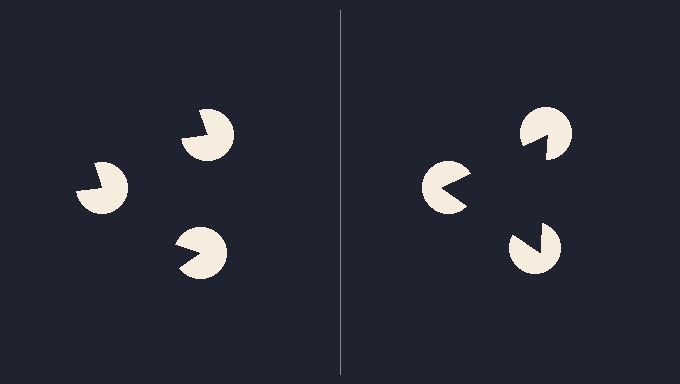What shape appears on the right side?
An illusory triangle.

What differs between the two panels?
The pac-man discs are positioned identically on both sides; only the wedge orientations differ. On the right they align to a triangle; on the left they are misaligned.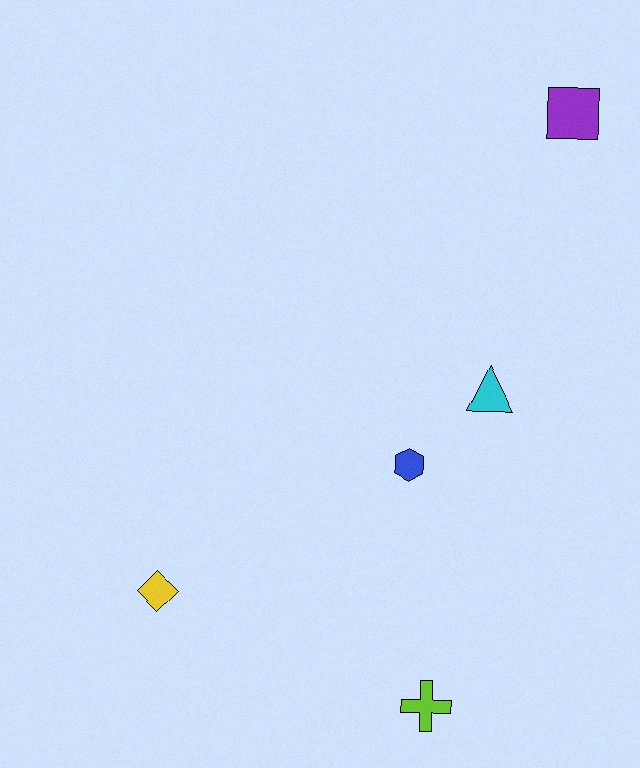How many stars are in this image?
There are no stars.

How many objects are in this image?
There are 5 objects.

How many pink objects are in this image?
There are no pink objects.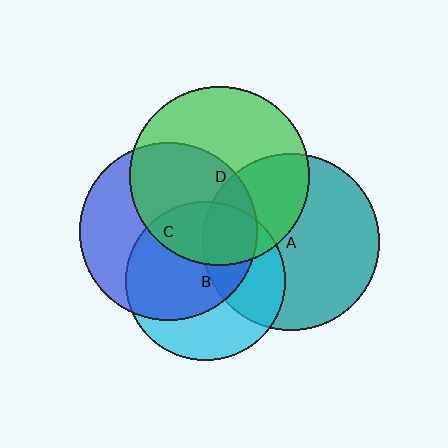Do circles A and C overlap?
Yes.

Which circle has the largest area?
Circle D (green).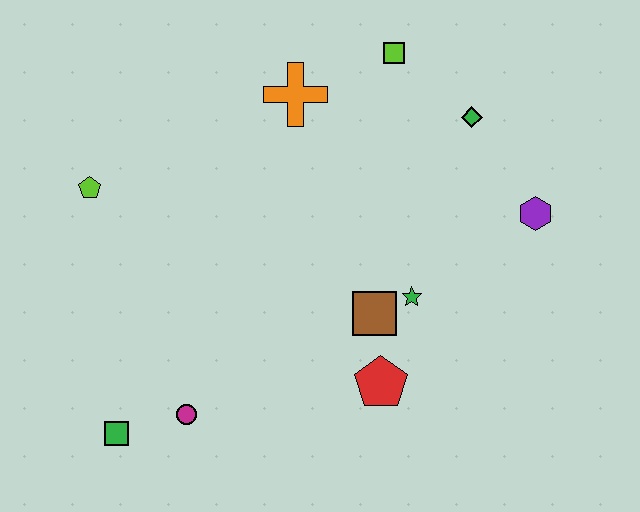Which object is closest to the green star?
The brown square is closest to the green star.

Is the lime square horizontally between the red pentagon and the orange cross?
No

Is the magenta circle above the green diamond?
No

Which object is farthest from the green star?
The lime pentagon is farthest from the green star.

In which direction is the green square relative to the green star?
The green square is to the left of the green star.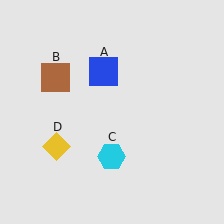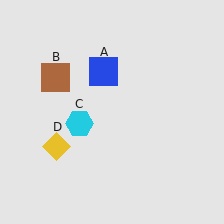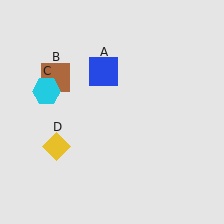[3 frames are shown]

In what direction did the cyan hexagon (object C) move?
The cyan hexagon (object C) moved up and to the left.